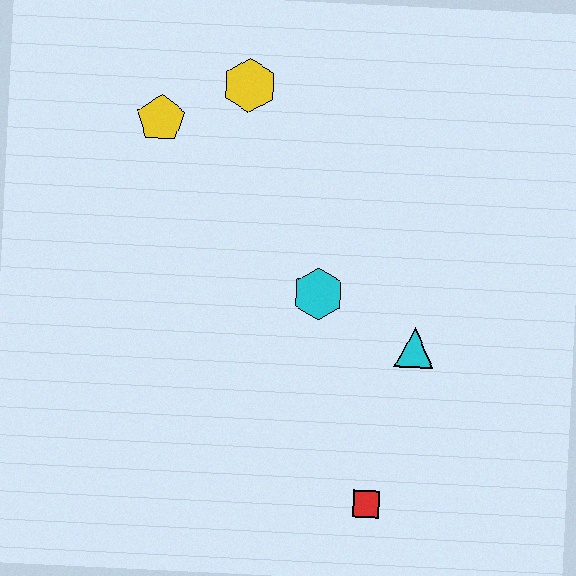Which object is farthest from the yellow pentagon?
The red square is farthest from the yellow pentagon.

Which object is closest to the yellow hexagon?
The yellow pentagon is closest to the yellow hexagon.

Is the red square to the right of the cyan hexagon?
Yes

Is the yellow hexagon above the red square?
Yes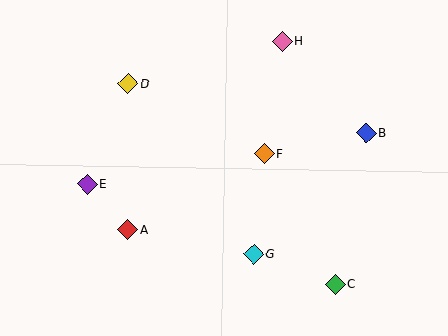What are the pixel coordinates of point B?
Point B is at (366, 133).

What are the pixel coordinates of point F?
Point F is at (264, 153).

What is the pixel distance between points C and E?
The distance between C and E is 268 pixels.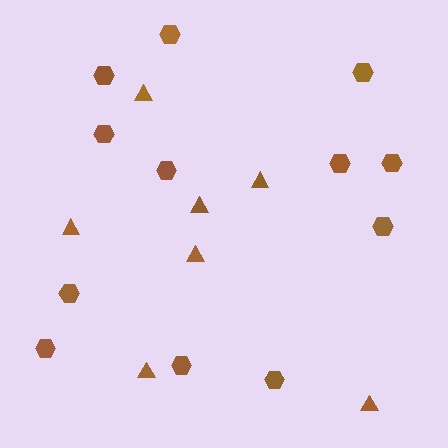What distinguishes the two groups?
There are 2 groups: one group of triangles (7) and one group of hexagons (12).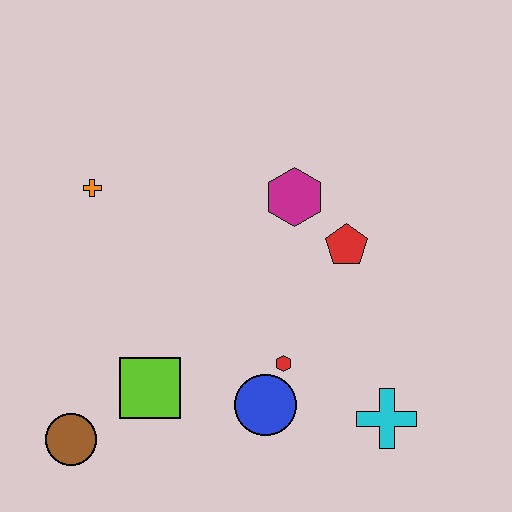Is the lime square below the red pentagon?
Yes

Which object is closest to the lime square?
The brown circle is closest to the lime square.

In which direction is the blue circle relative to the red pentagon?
The blue circle is below the red pentagon.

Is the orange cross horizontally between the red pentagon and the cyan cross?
No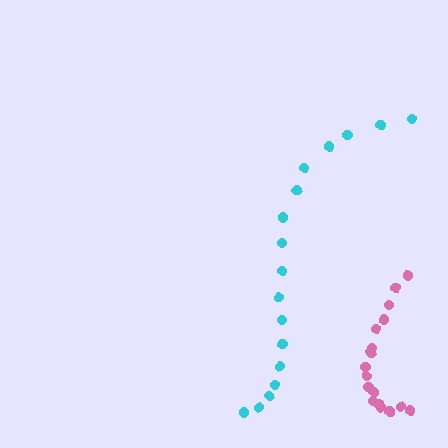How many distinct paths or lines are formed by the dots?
There are 2 distinct paths.